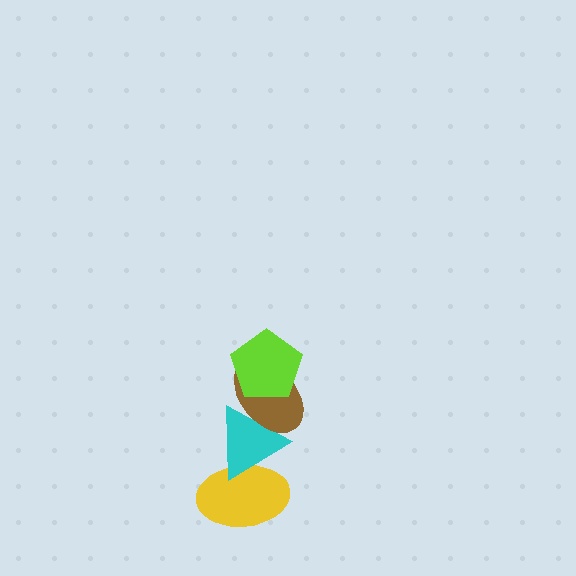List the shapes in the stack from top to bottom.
From top to bottom: the lime pentagon, the brown ellipse, the cyan triangle, the yellow ellipse.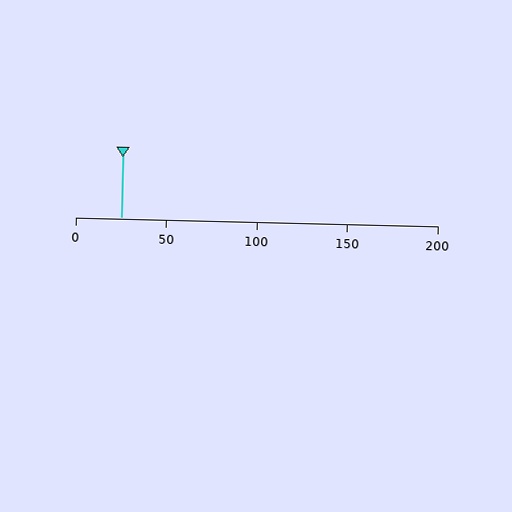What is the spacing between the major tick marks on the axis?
The major ticks are spaced 50 apart.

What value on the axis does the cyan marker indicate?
The marker indicates approximately 25.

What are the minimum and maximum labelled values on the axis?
The axis runs from 0 to 200.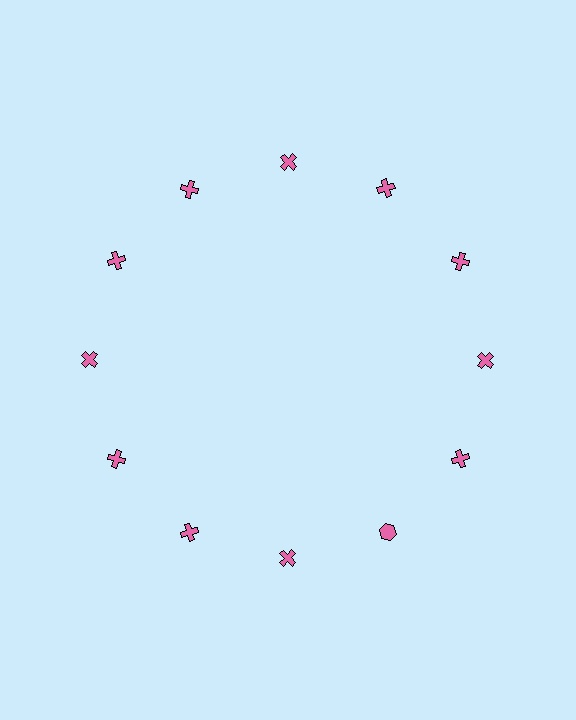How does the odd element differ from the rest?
It has a different shape: hexagon instead of cross.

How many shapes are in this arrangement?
There are 12 shapes arranged in a ring pattern.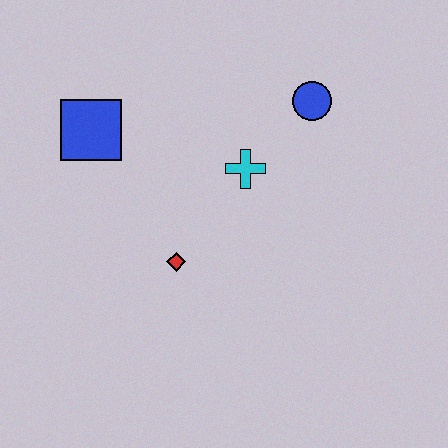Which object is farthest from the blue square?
The blue circle is farthest from the blue square.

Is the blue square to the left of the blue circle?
Yes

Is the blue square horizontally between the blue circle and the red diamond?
No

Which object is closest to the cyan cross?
The blue circle is closest to the cyan cross.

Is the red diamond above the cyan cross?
No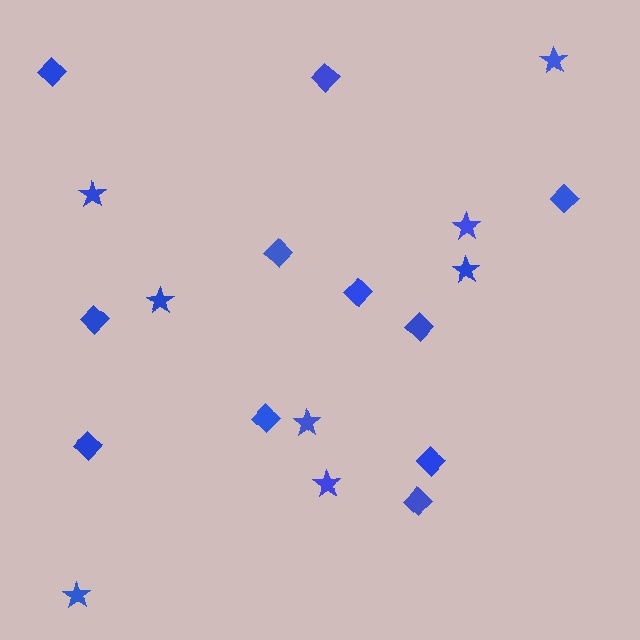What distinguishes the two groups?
There are 2 groups: one group of stars (8) and one group of diamonds (11).